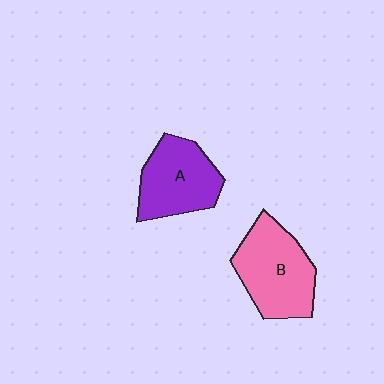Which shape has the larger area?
Shape B (pink).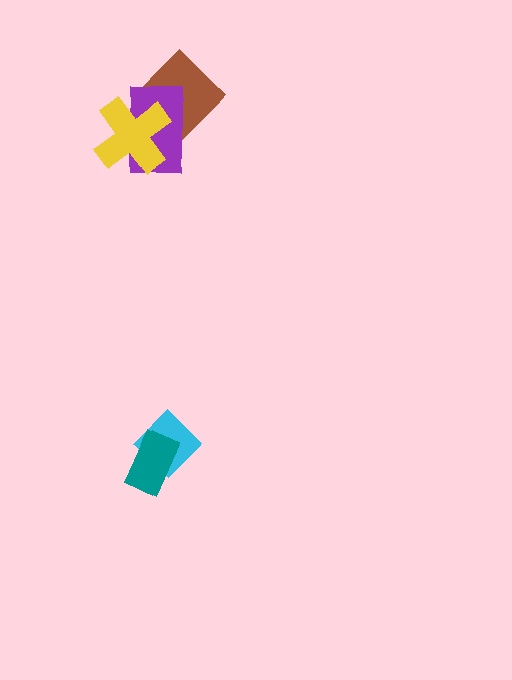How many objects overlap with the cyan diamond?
1 object overlaps with the cyan diamond.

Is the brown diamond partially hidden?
Yes, it is partially covered by another shape.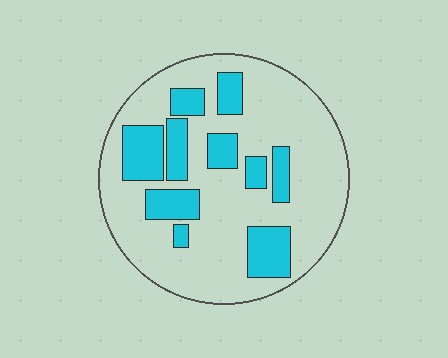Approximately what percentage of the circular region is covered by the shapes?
Approximately 25%.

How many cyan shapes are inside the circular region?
10.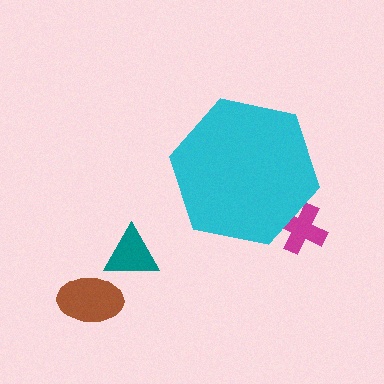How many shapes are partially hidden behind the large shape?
1 shape is partially hidden.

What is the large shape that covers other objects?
A cyan hexagon.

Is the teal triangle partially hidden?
No, the teal triangle is fully visible.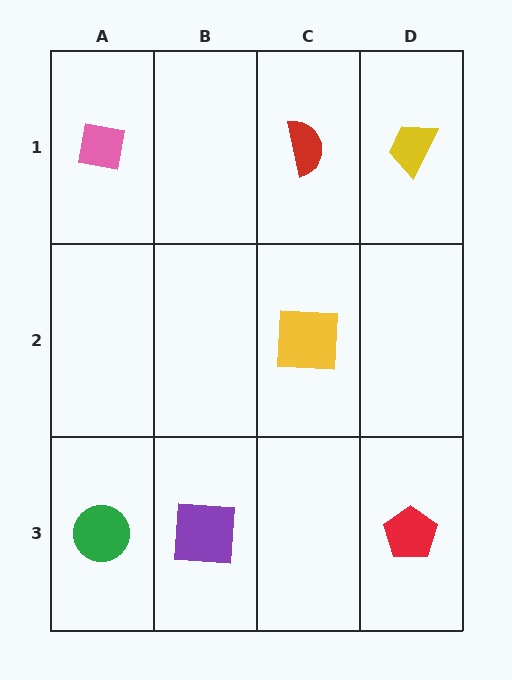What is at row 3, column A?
A green circle.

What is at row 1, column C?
A red semicircle.